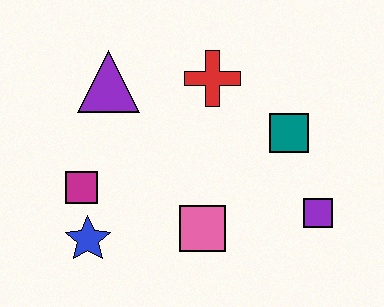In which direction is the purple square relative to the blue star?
The purple square is to the right of the blue star.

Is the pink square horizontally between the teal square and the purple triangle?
Yes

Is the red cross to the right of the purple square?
No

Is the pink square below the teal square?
Yes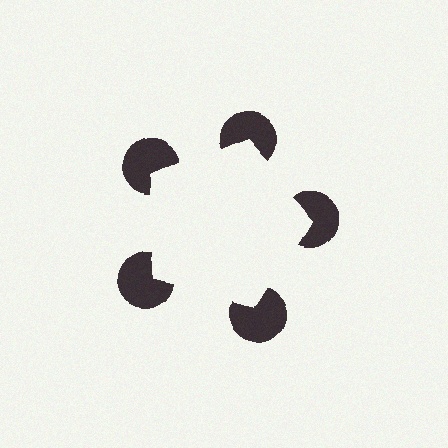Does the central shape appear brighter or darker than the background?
It typically appears slightly brighter than the background, even though no actual brightness change is drawn.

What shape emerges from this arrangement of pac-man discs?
An illusory pentagon — its edges are inferred from the aligned wedge cuts in the pac-man discs, not physically drawn.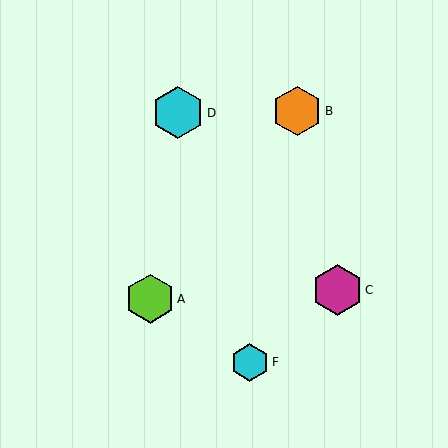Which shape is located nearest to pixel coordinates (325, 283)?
The magenta hexagon (labeled C) at (337, 290) is nearest to that location.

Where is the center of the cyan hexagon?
The center of the cyan hexagon is at (250, 362).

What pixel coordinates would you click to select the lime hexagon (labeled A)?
Click at (150, 299) to select the lime hexagon A.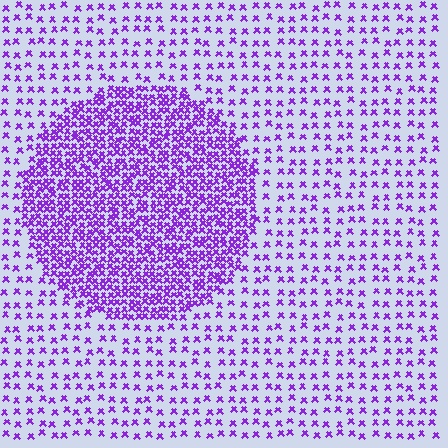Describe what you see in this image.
The image contains small purple elements arranged at two different densities. A circle-shaped region is visible where the elements are more densely packed than the surrounding area.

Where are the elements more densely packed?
The elements are more densely packed inside the circle boundary.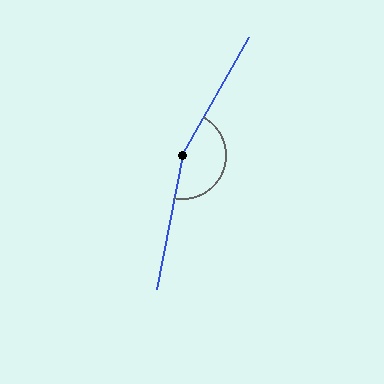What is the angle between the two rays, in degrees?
Approximately 162 degrees.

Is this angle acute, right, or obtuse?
It is obtuse.